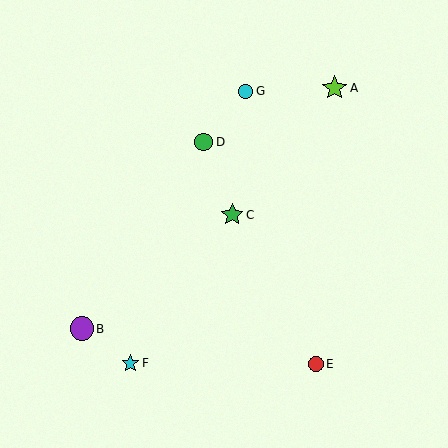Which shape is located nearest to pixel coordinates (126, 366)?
The cyan star (labeled F) at (130, 363) is nearest to that location.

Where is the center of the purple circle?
The center of the purple circle is at (82, 329).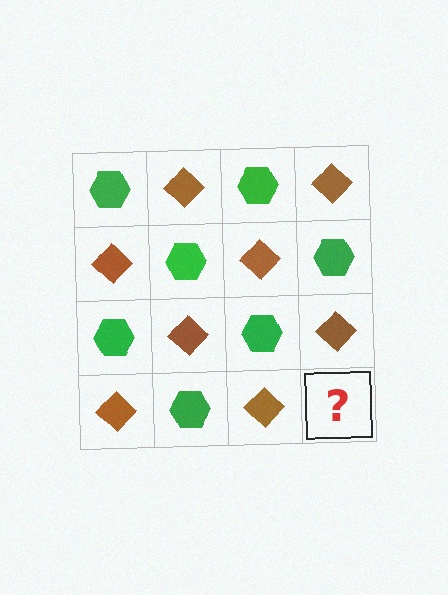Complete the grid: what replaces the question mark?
The question mark should be replaced with a green hexagon.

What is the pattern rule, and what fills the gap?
The rule is that it alternates green hexagon and brown diamond in a checkerboard pattern. The gap should be filled with a green hexagon.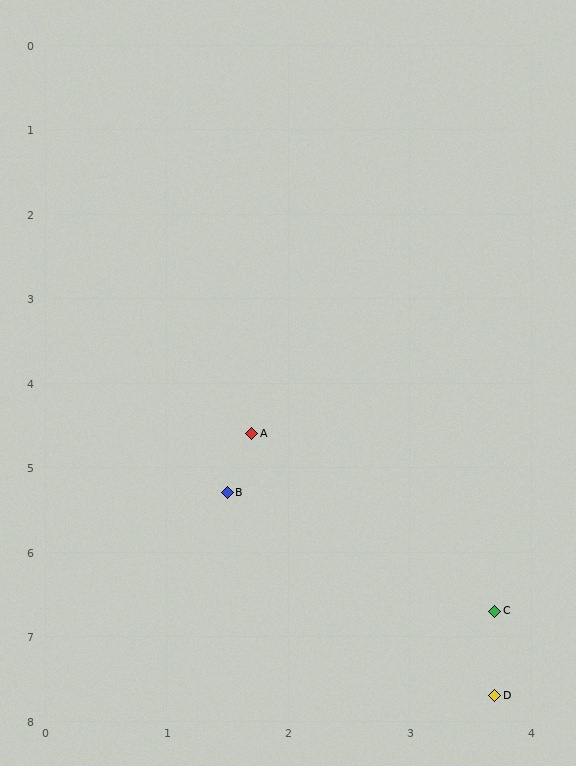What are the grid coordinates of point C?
Point C is at approximately (3.7, 6.7).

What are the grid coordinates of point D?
Point D is at approximately (3.7, 7.7).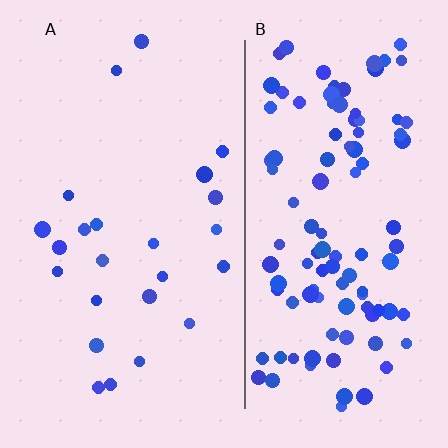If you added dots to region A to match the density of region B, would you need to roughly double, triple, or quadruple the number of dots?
Approximately quadruple.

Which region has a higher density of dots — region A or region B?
B (the right).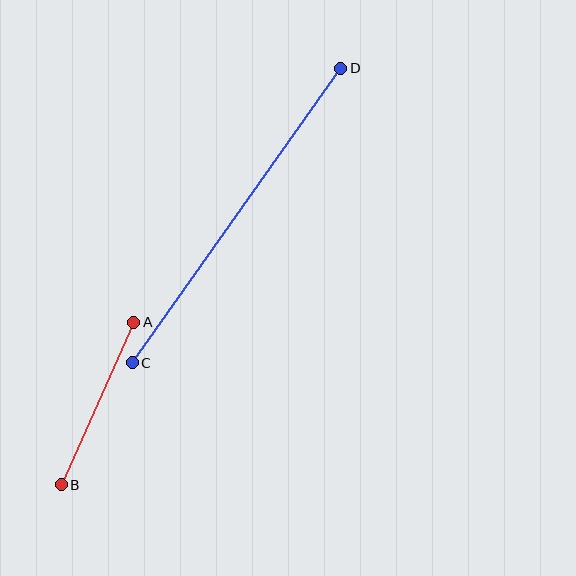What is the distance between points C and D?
The distance is approximately 361 pixels.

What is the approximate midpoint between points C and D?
The midpoint is at approximately (237, 216) pixels.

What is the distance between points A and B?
The distance is approximately 178 pixels.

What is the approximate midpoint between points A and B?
The midpoint is at approximately (98, 404) pixels.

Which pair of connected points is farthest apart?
Points C and D are farthest apart.